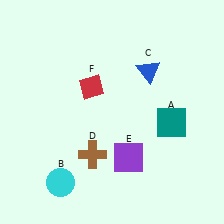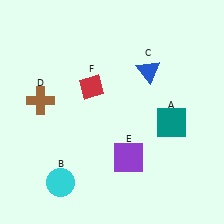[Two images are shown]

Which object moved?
The brown cross (D) moved up.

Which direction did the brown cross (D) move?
The brown cross (D) moved up.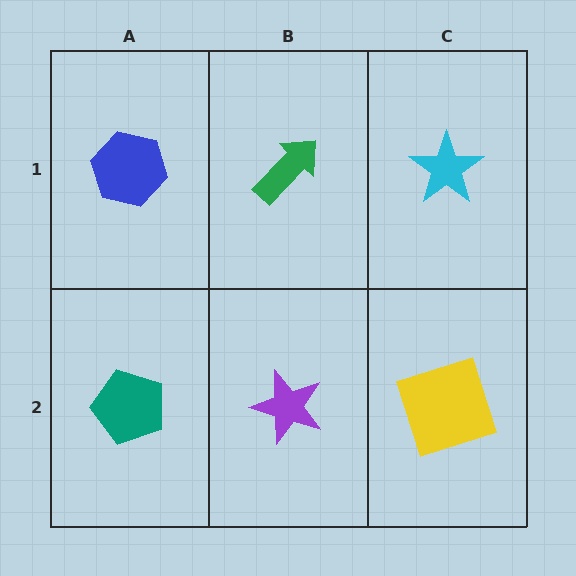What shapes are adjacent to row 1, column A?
A teal pentagon (row 2, column A), a green arrow (row 1, column B).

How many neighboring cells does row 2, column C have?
2.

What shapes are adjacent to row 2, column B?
A green arrow (row 1, column B), a teal pentagon (row 2, column A), a yellow square (row 2, column C).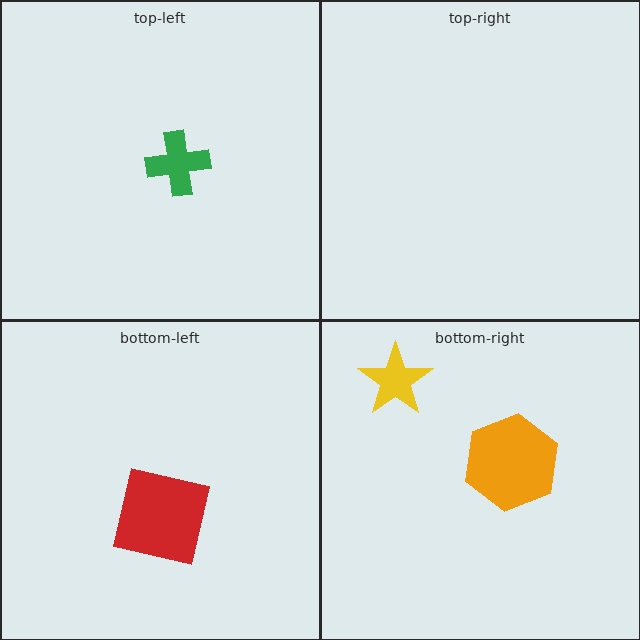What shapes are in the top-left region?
The green cross.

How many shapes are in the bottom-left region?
1.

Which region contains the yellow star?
The bottom-right region.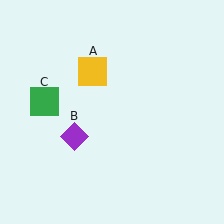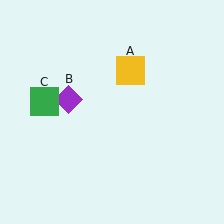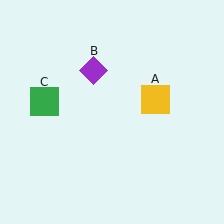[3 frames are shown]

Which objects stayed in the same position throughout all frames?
Green square (object C) remained stationary.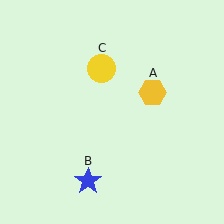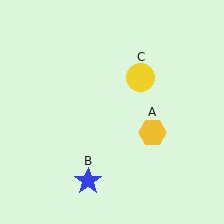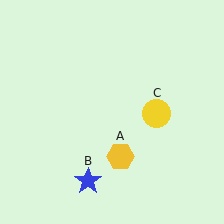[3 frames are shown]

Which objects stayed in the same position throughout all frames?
Blue star (object B) remained stationary.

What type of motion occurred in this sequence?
The yellow hexagon (object A), yellow circle (object C) rotated clockwise around the center of the scene.